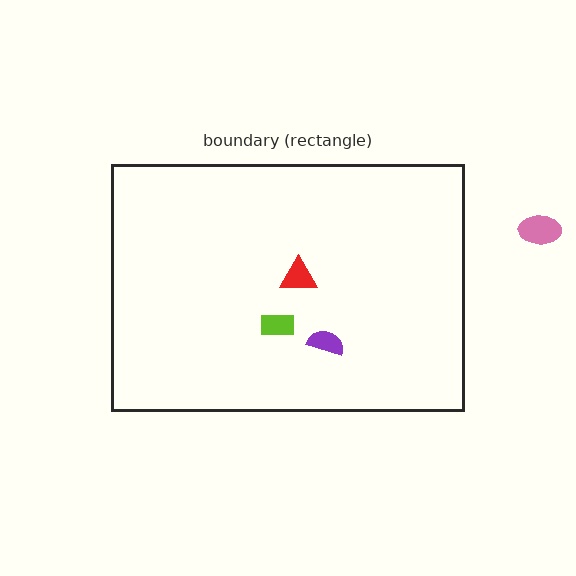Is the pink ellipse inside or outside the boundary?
Outside.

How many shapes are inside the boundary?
3 inside, 1 outside.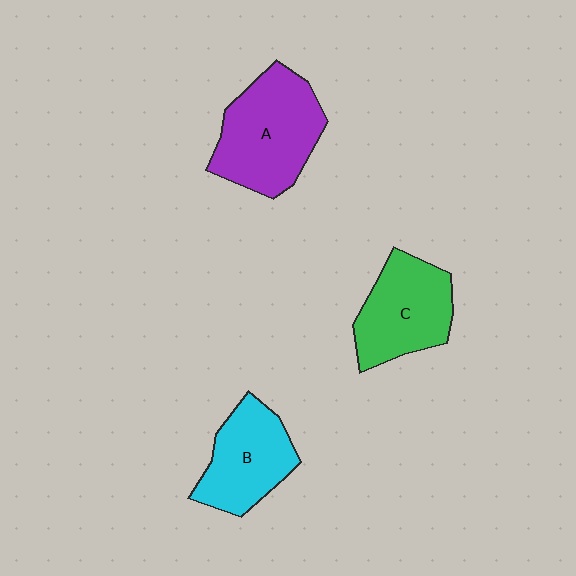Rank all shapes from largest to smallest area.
From largest to smallest: A (purple), C (green), B (cyan).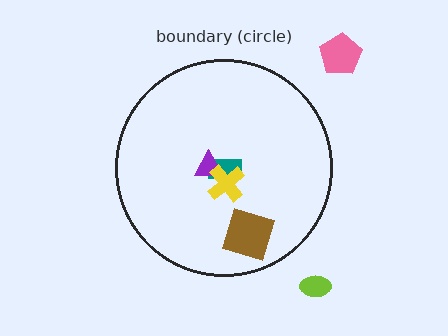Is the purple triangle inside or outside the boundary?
Inside.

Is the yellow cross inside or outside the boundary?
Inside.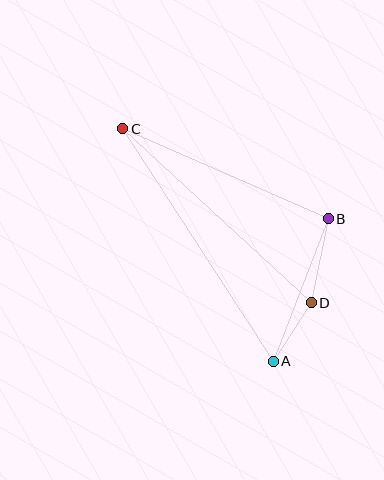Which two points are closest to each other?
Points A and D are closest to each other.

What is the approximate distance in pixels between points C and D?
The distance between C and D is approximately 257 pixels.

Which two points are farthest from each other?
Points A and C are farthest from each other.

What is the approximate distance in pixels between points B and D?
The distance between B and D is approximately 86 pixels.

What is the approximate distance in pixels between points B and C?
The distance between B and C is approximately 224 pixels.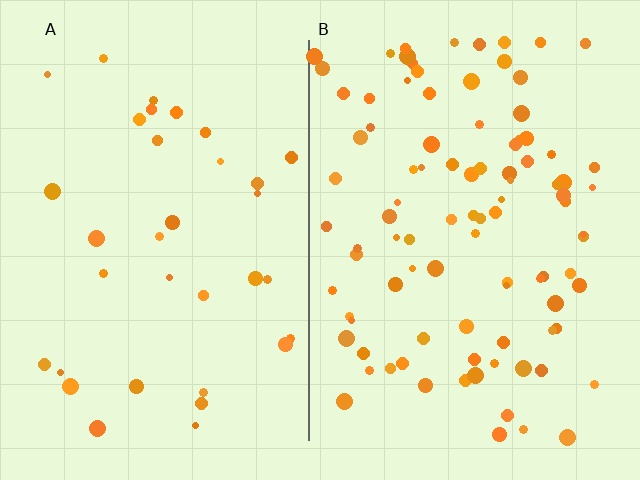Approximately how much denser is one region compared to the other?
Approximately 2.8× — region B over region A.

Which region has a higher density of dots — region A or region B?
B (the right).